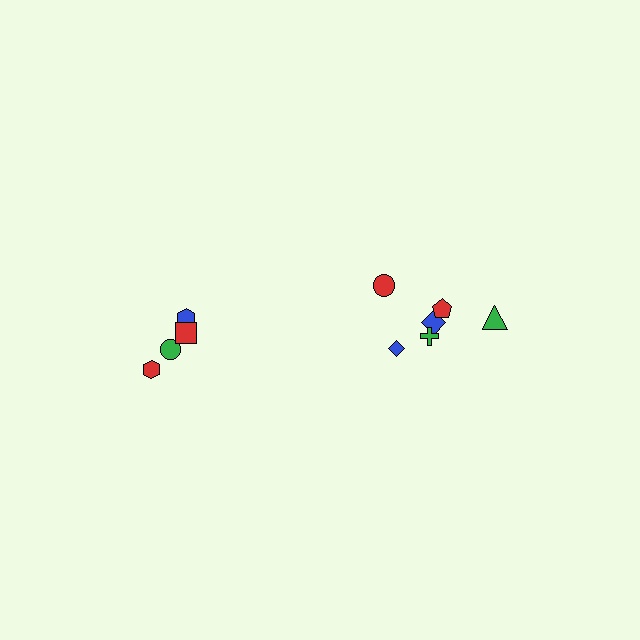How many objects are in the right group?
There are 6 objects.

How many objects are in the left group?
There are 4 objects.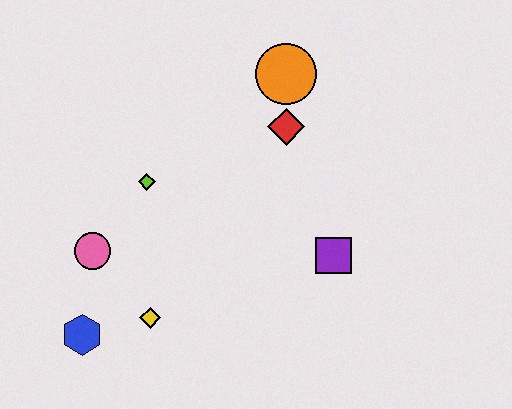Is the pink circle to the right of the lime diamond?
No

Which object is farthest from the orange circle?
The blue hexagon is farthest from the orange circle.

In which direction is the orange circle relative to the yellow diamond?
The orange circle is above the yellow diamond.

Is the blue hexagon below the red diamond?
Yes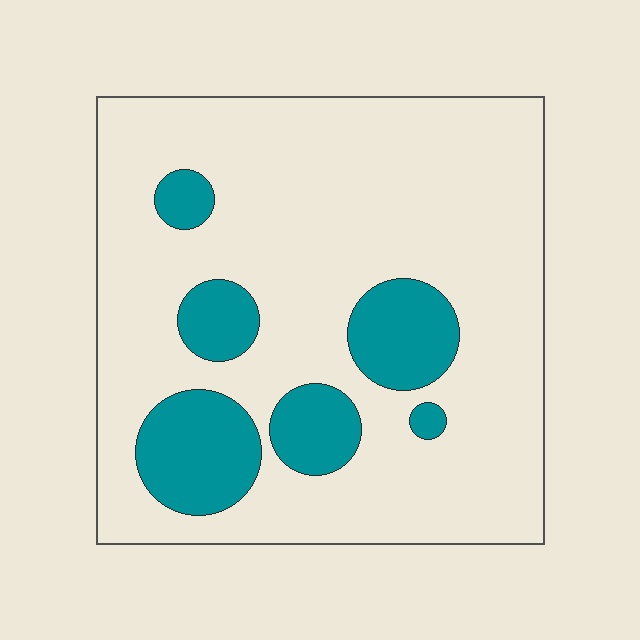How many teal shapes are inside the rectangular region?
6.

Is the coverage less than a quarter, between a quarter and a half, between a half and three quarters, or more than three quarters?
Less than a quarter.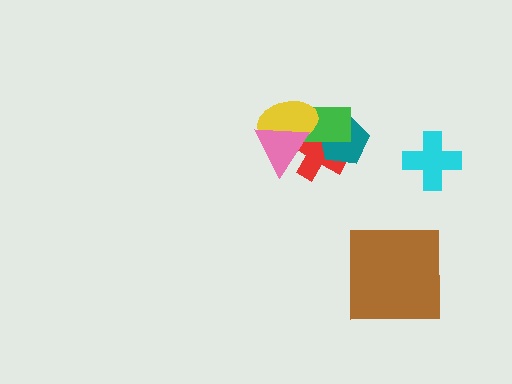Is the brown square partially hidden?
No, no other shape covers it.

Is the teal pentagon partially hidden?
Yes, it is partially covered by another shape.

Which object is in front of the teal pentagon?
The green rectangle is in front of the teal pentagon.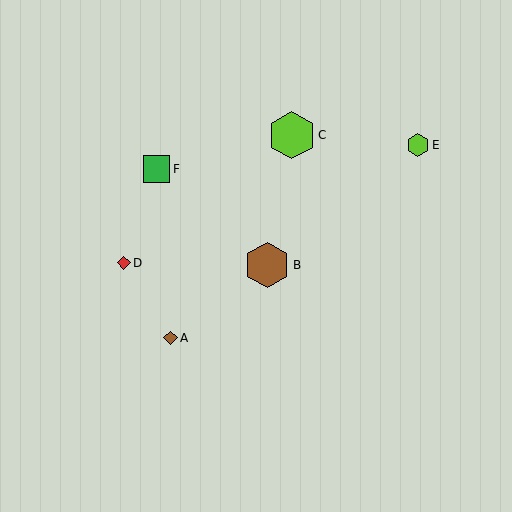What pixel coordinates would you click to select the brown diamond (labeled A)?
Click at (171, 338) to select the brown diamond A.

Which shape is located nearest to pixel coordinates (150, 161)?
The green square (labeled F) at (157, 169) is nearest to that location.